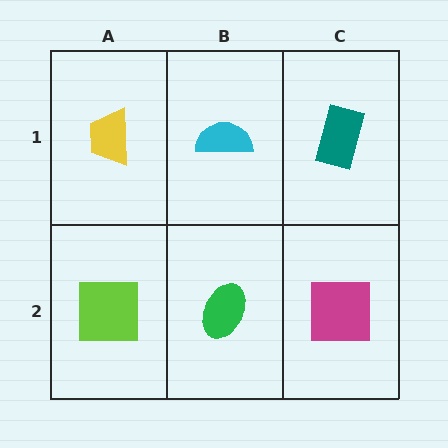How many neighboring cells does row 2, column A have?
2.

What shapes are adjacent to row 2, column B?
A cyan semicircle (row 1, column B), a lime square (row 2, column A), a magenta square (row 2, column C).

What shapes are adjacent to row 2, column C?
A teal rectangle (row 1, column C), a green ellipse (row 2, column B).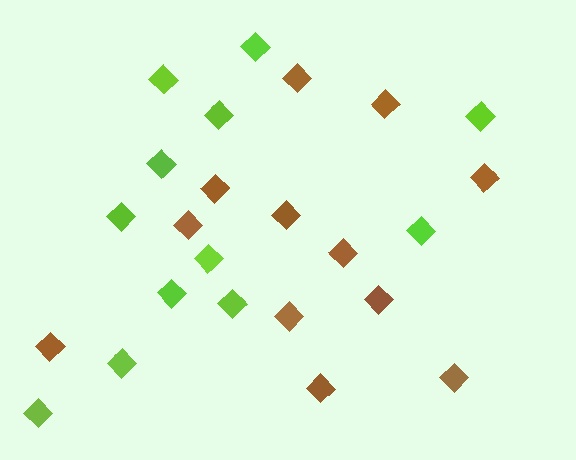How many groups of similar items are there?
There are 2 groups: one group of brown diamonds (12) and one group of lime diamonds (12).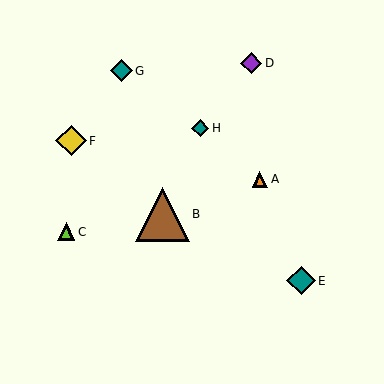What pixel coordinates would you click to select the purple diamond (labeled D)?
Click at (251, 63) to select the purple diamond D.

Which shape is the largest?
The brown triangle (labeled B) is the largest.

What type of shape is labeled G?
Shape G is a teal diamond.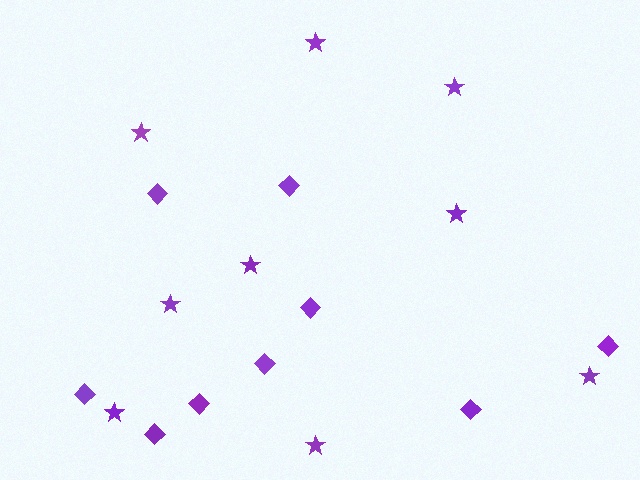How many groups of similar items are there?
There are 2 groups: one group of diamonds (9) and one group of stars (9).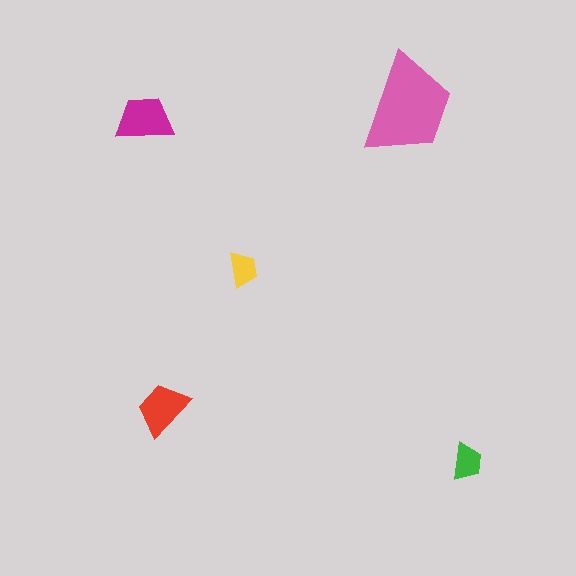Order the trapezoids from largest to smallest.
the pink one, the magenta one, the red one, the green one, the yellow one.